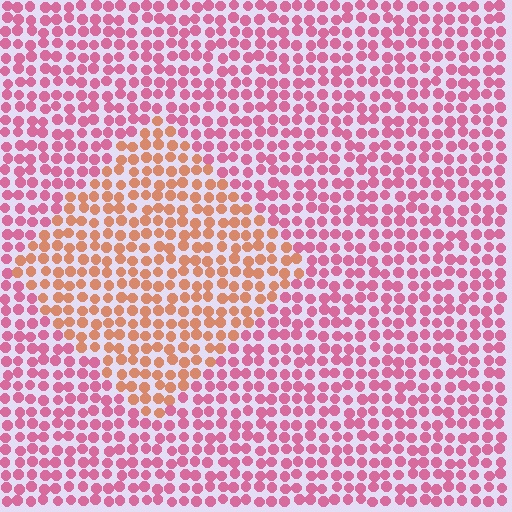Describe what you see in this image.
The image is filled with small pink elements in a uniform arrangement. A diamond-shaped region is visible where the elements are tinted to a slightly different hue, forming a subtle color boundary.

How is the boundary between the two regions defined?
The boundary is defined purely by a slight shift in hue (about 44 degrees). Spacing, size, and orientation are identical on both sides.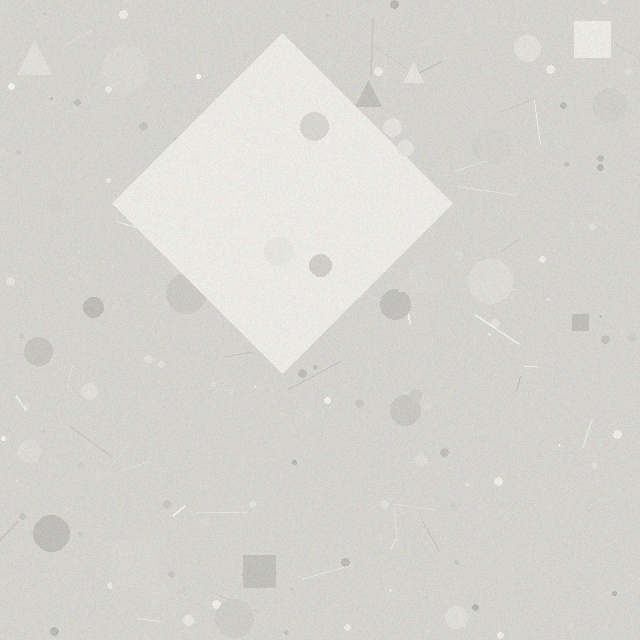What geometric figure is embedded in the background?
A diamond is embedded in the background.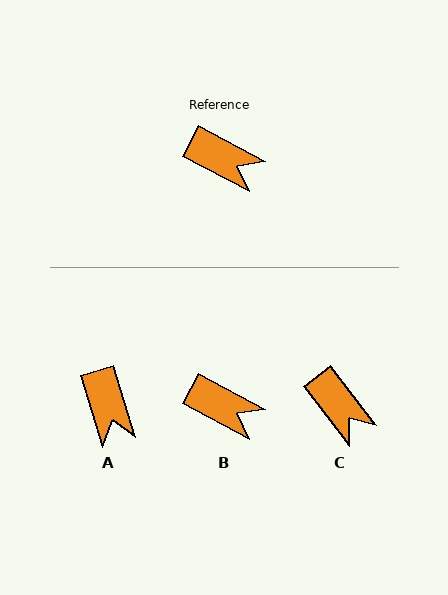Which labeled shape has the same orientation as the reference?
B.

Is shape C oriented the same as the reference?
No, it is off by about 24 degrees.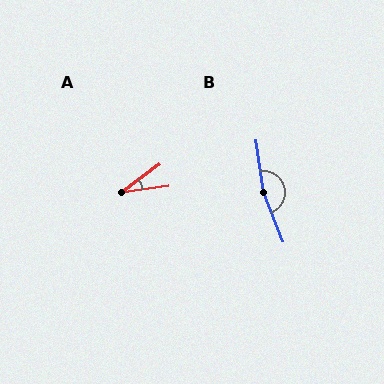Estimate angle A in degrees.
Approximately 29 degrees.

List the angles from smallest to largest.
A (29°), B (167°).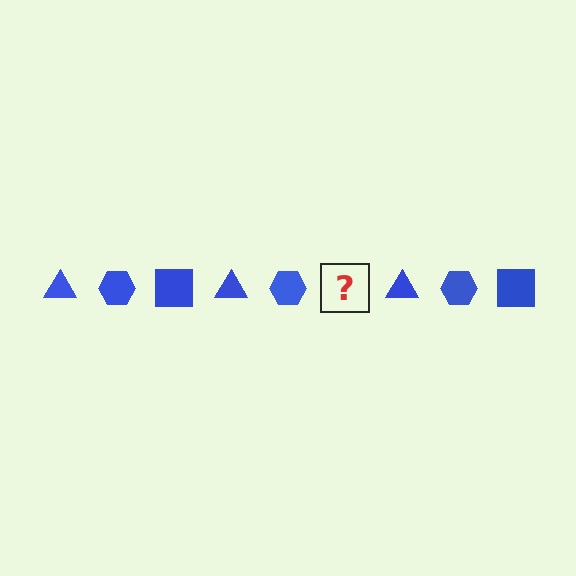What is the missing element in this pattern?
The missing element is a blue square.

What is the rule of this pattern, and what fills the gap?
The rule is that the pattern cycles through triangle, hexagon, square shapes in blue. The gap should be filled with a blue square.